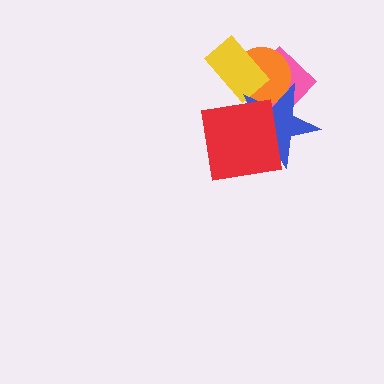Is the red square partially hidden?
No, no other shape covers it.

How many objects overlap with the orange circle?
3 objects overlap with the orange circle.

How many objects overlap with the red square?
1 object overlaps with the red square.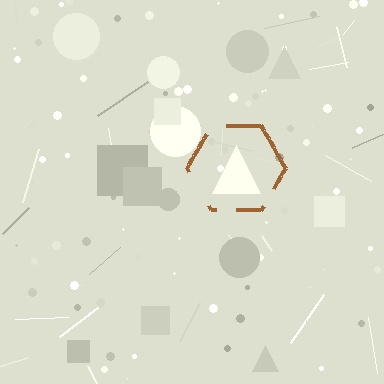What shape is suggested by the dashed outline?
The dashed outline suggests a hexagon.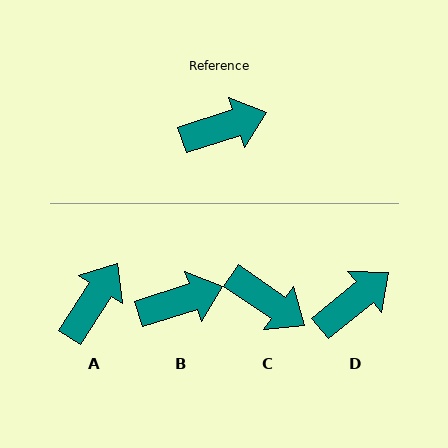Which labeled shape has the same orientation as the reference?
B.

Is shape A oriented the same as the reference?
No, it is off by about 40 degrees.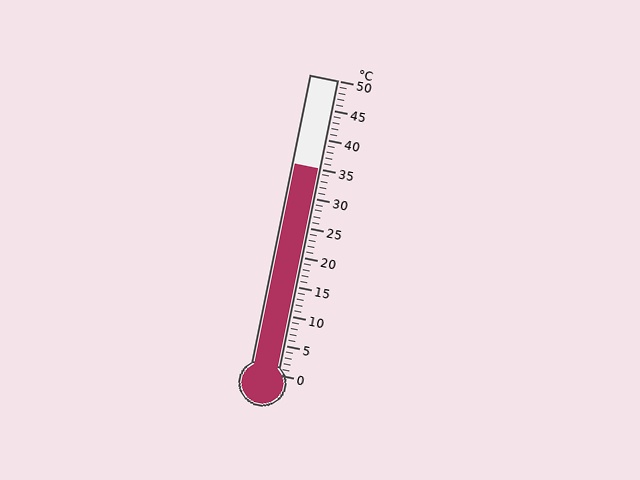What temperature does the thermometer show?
The thermometer shows approximately 35°C.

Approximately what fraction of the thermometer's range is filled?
The thermometer is filled to approximately 70% of its range.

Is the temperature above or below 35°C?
The temperature is at 35°C.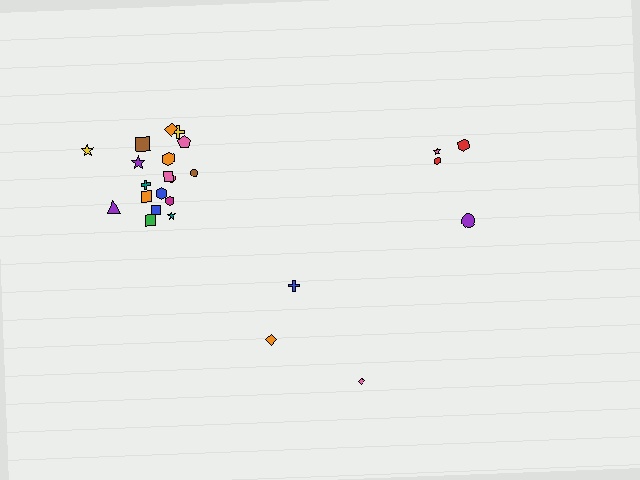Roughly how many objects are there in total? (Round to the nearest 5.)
Roughly 25 objects in total.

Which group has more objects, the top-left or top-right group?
The top-left group.